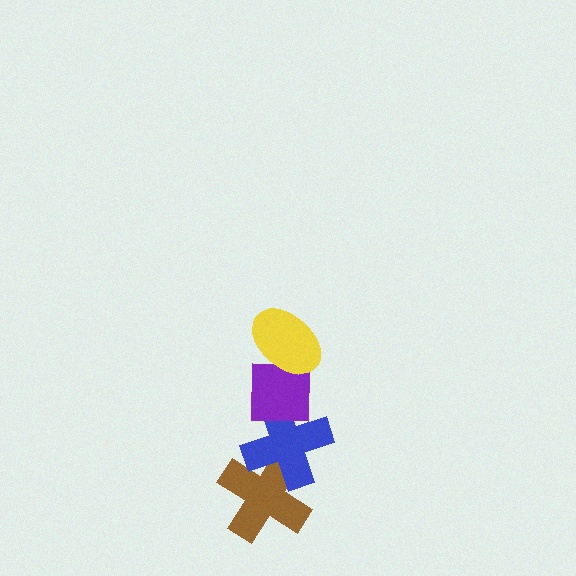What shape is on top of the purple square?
The yellow ellipse is on top of the purple square.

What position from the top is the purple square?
The purple square is 2nd from the top.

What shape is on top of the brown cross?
The blue cross is on top of the brown cross.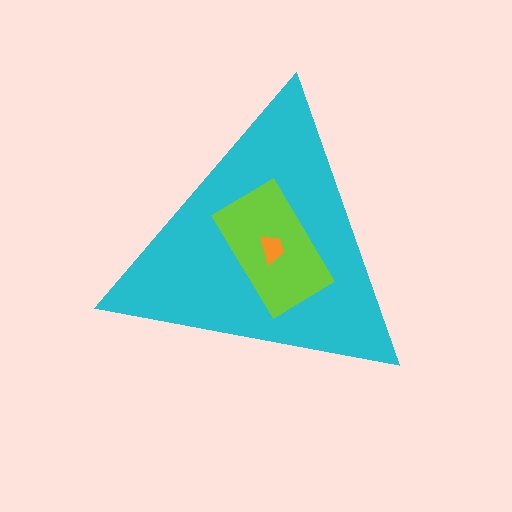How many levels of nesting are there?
3.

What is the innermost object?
The orange trapezoid.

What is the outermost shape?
The cyan triangle.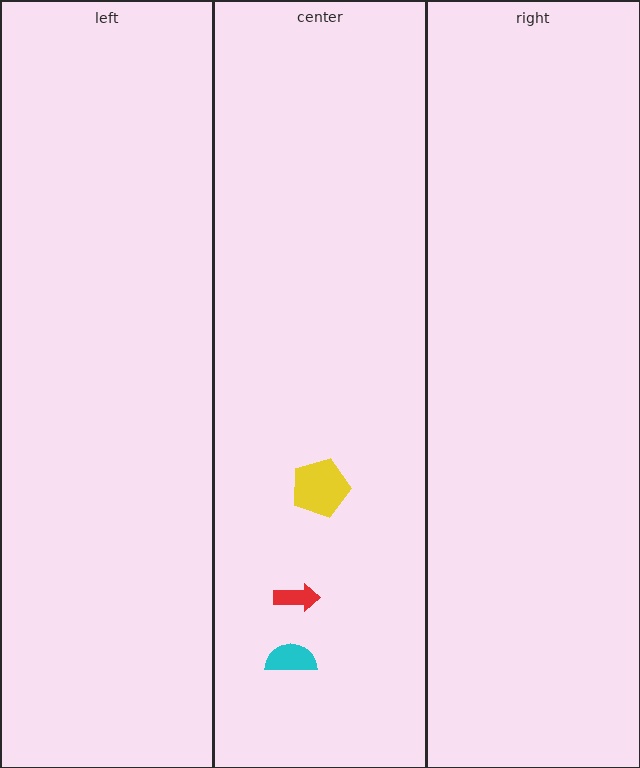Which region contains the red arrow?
The center region.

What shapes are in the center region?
The yellow pentagon, the cyan semicircle, the red arrow.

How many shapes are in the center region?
3.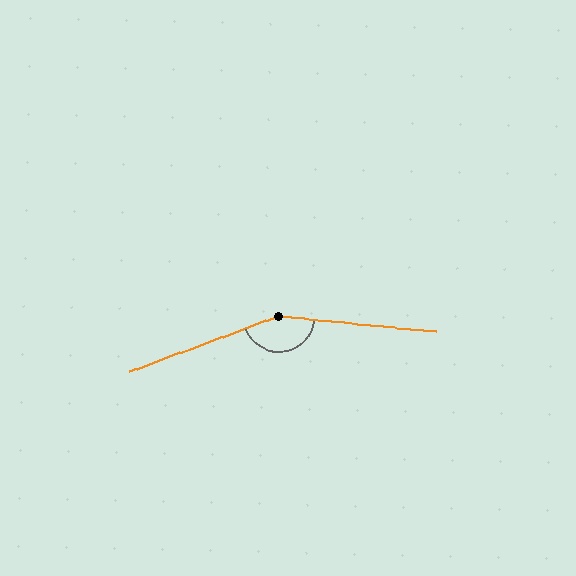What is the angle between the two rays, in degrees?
Approximately 154 degrees.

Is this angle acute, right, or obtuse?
It is obtuse.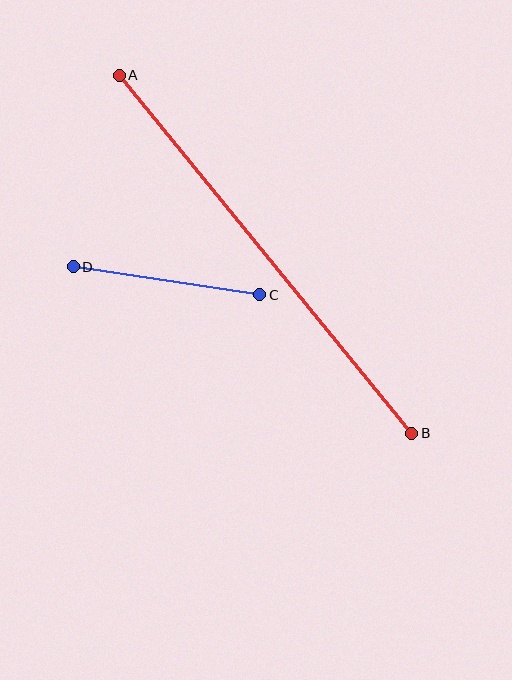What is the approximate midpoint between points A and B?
The midpoint is at approximately (265, 254) pixels.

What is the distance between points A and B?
The distance is approximately 462 pixels.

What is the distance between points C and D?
The distance is approximately 189 pixels.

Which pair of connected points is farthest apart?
Points A and B are farthest apart.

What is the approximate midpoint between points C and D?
The midpoint is at approximately (167, 281) pixels.